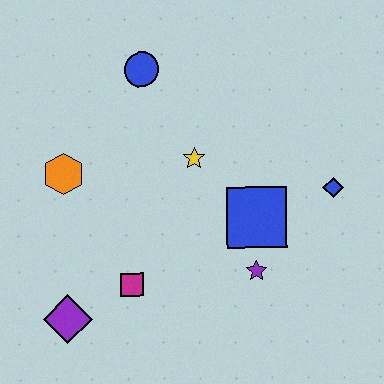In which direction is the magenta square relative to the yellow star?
The magenta square is below the yellow star.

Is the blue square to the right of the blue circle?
Yes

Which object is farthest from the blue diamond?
The purple diamond is farthest from the blue diamond.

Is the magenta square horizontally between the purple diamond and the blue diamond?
Yes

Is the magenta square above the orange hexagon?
No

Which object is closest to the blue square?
The purple star is closest to the blue square.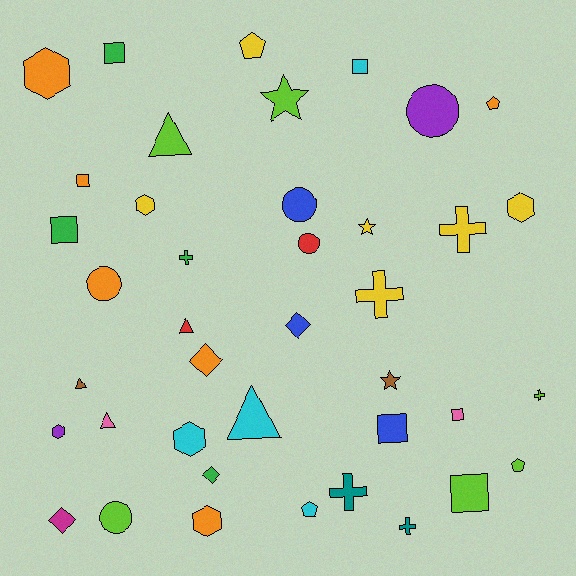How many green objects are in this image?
There are 4 green objects.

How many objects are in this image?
There are 40 objects.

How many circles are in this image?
There are 5 circles.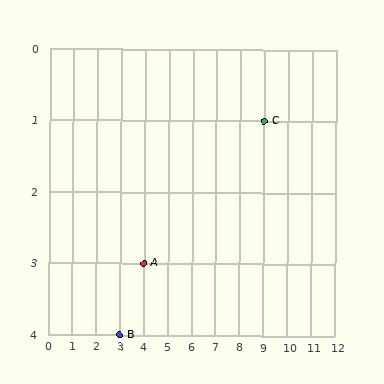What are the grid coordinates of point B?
Point B is at grid coordinates (3, 4).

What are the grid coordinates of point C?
Point C is at grid coordinates (9, 1).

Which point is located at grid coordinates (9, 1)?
Point C is at (9, 1).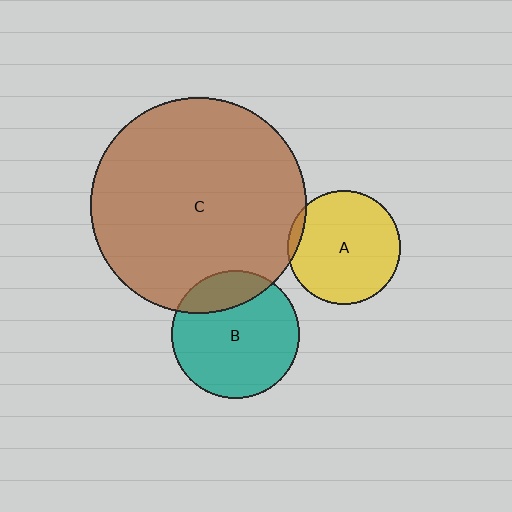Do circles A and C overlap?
Yes.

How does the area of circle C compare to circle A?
Approximately 3.6 times.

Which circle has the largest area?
Circle C (brown).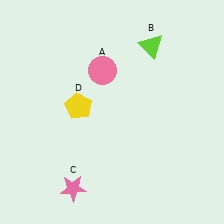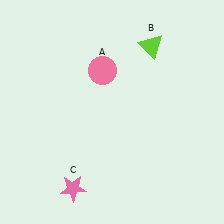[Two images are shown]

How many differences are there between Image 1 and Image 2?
There is 1 difference between the two images.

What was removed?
The yellow pentagon (D) was removed in Image 2.